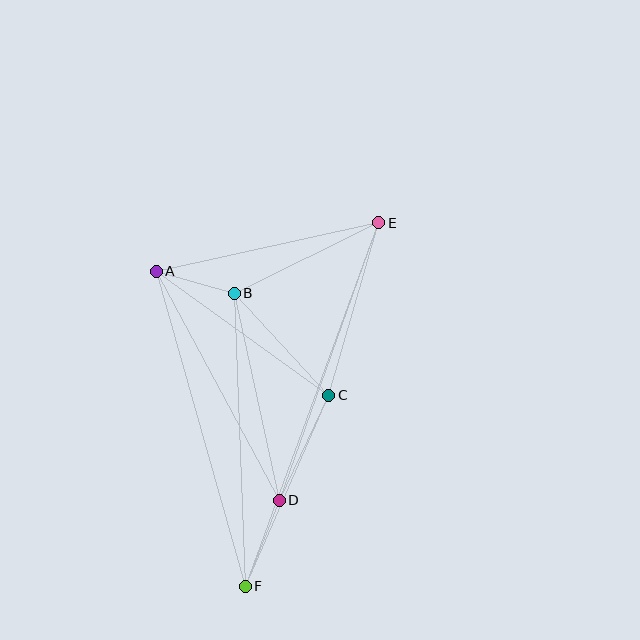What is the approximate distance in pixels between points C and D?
The distance between C and D is approximately 116 pixels.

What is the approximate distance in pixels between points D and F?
The distance between D and F is approximately 93 pixels.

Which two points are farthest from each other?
Points E and F are farthest from each other.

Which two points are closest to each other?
Points A and B are closest to each other.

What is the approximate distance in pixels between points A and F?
The distance between A and F is approximately 328 pixels.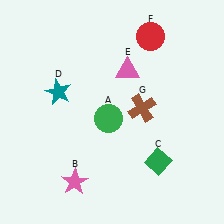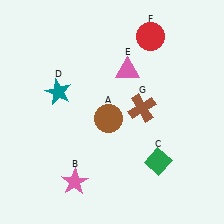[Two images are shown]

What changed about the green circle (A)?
In Image 1, A is green. In Image 2, it changed to brown.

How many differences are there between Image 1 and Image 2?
There is 1 difference between the two images.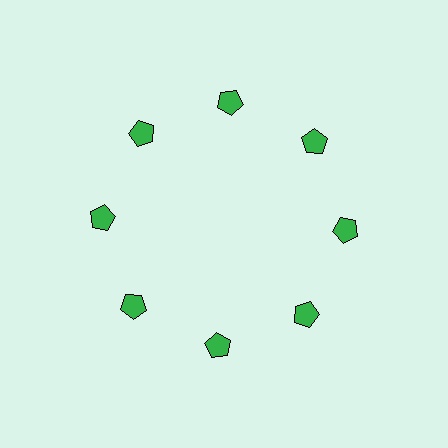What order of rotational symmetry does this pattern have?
This pattern has 8-fold rotational symmetry.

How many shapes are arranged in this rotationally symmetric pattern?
There are 8 shapes, arranged in 8 groups of 1.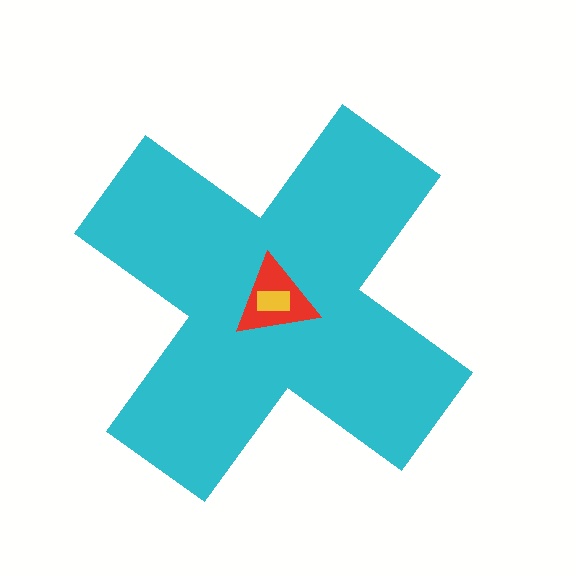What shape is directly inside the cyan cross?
The red triangle.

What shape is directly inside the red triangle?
The yellow rectangle.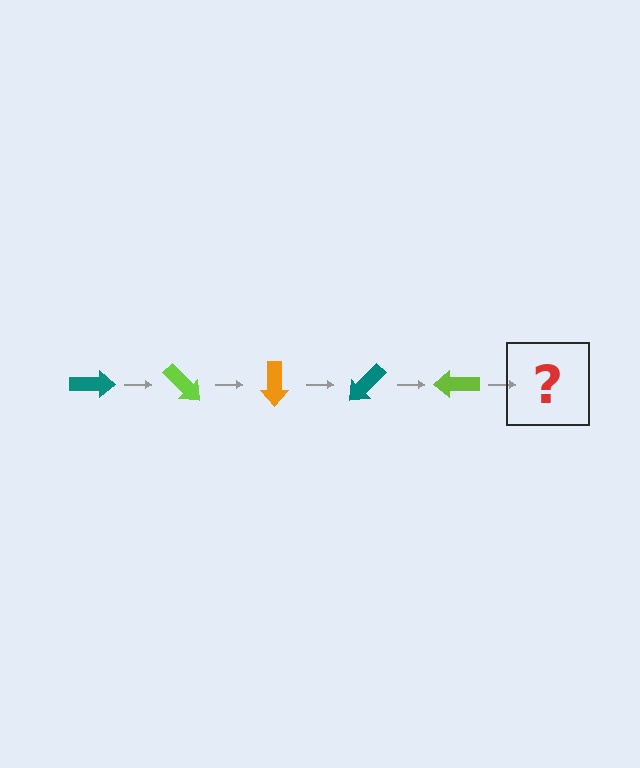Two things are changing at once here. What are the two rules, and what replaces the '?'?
The two rules are that it rotates 45 degrees each step and the color cycles through teal, lime, and orange. The '?' should be an orange arrow, rotated 225 degrees from the start.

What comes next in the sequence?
The next element should be an orange arrow, rotated 225 degrees from the start.